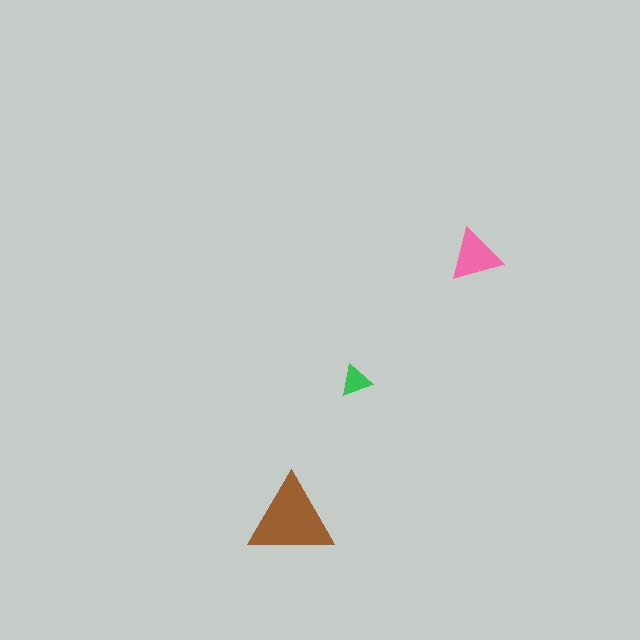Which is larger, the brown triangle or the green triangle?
The brown one.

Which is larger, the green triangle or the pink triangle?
The pink one.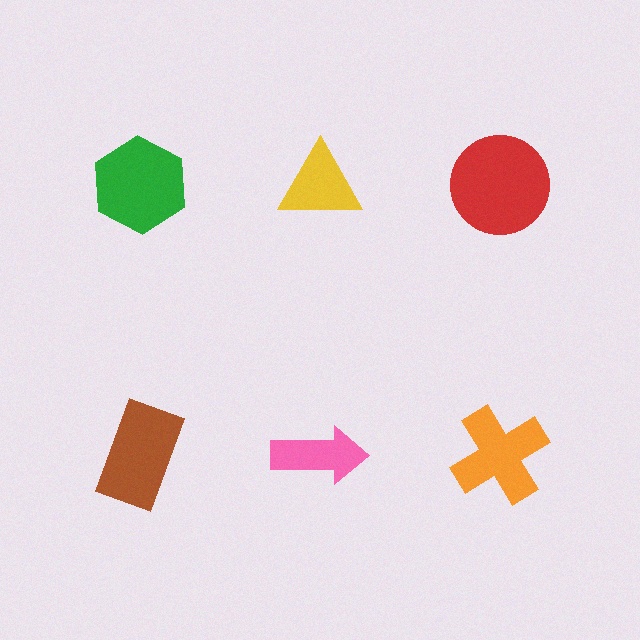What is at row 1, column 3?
A red circle.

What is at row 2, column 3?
An orange cross.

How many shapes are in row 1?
3 shapes.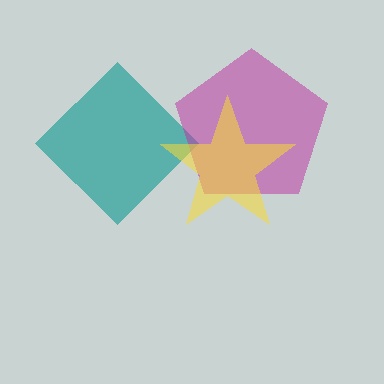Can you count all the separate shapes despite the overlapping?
Yes, there are 3 separate shapes.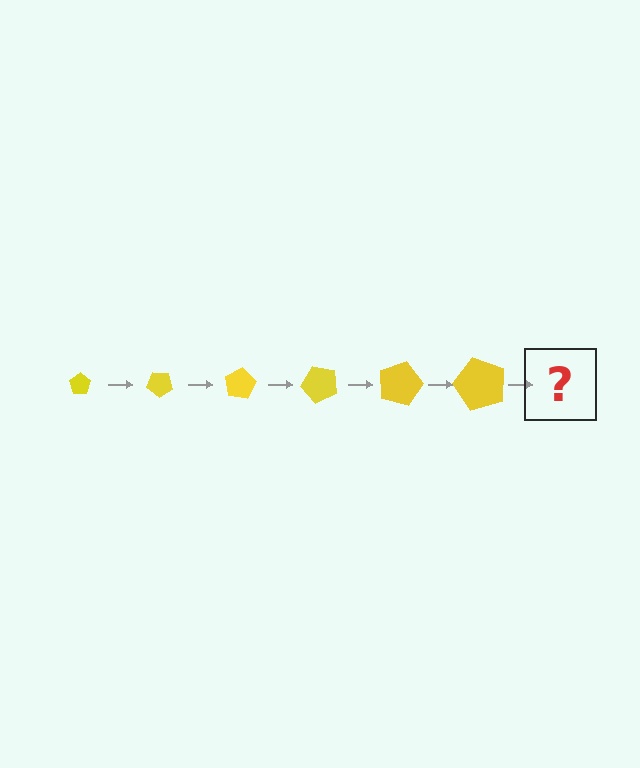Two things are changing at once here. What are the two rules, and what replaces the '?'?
The two rules are that the pentagon grows larger each step and it rotates 40 degrees each step. The '?' should be a pentagon, larger than the previous one and rotated 240 degrees from the start.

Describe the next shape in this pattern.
It should be a pentagon, larger than the previous one and rotated 240 degrees from the start.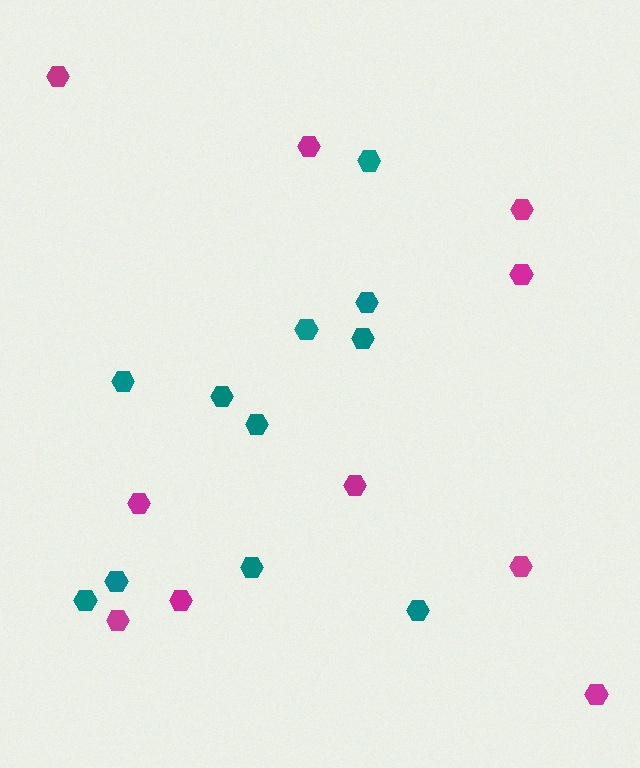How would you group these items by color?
There are 2 groups: one group of magenta hexagons (10) and one group of teal hexagons (11).